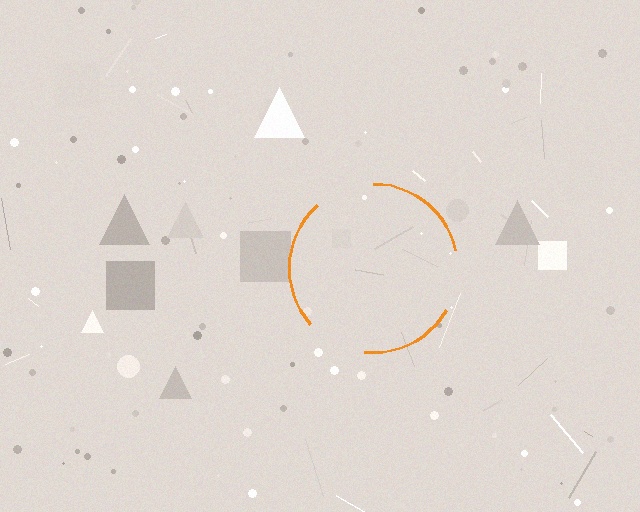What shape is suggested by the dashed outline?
The dashed outline suggests a circle.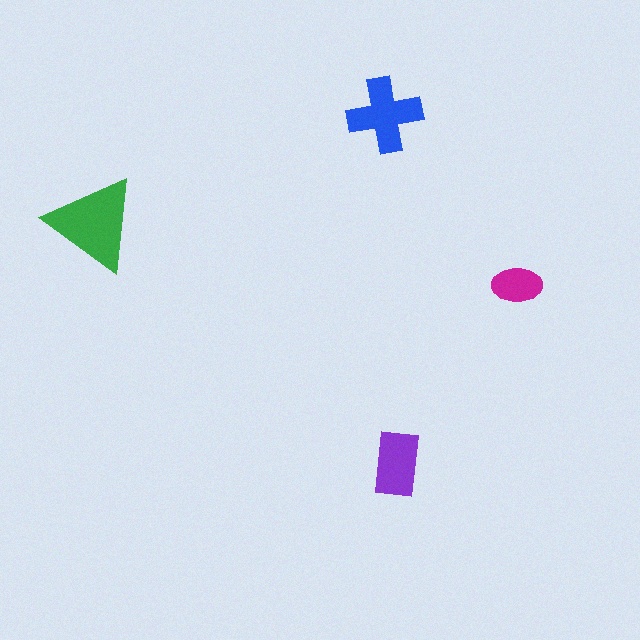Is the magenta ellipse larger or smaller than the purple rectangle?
Smaller.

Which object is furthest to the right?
The magenta ellipse is rightmost.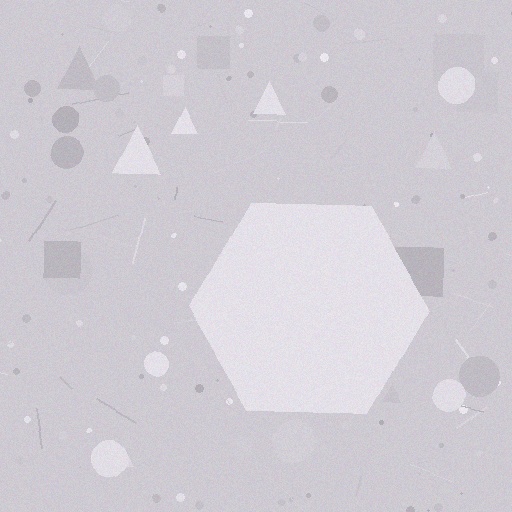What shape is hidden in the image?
A hexagon is hidden in the image.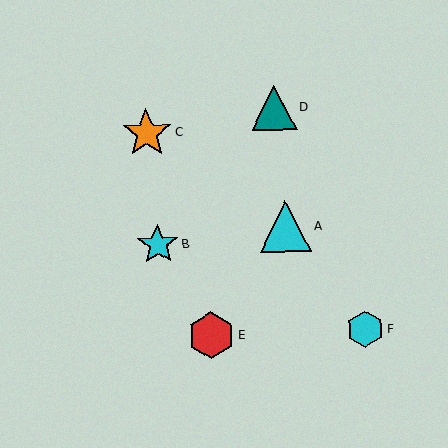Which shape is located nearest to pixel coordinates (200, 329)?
The red hexagon (labeled E) at (211, 335) is nearest to that location.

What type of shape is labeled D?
Shape D is a teal triangle.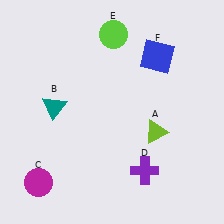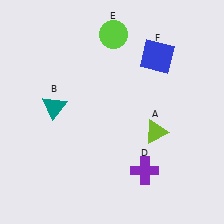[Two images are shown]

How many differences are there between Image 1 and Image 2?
There is 1 difference between the two images.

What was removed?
The magenta circle (C) was removed in Image 2.